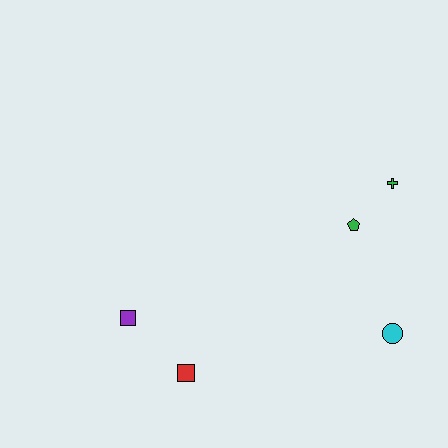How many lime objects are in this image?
There are no lime objects.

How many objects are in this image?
There are 5 objects.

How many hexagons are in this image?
There are no hexagons.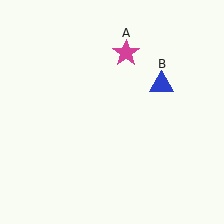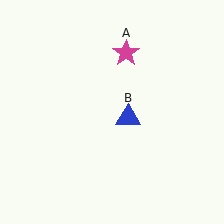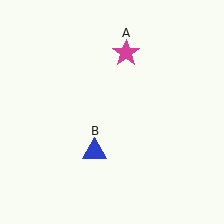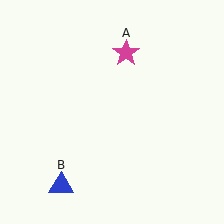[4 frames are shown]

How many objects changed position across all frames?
1 object changed position: blue triangle (object B).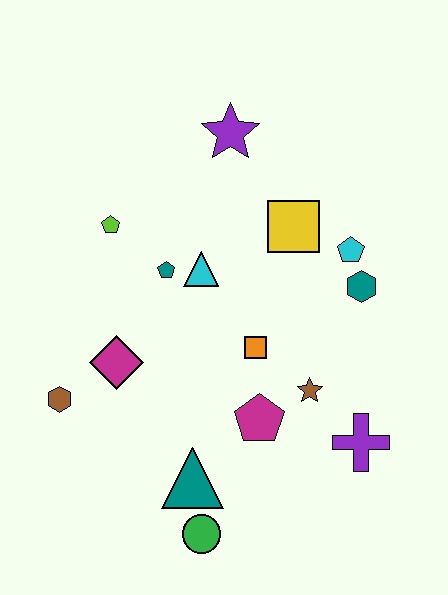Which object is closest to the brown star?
The magenta pentagon is closest to the brown star.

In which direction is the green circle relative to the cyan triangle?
The green circle is below the cyan triangle.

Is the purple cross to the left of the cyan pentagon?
No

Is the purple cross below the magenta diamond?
Yes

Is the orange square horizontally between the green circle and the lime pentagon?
No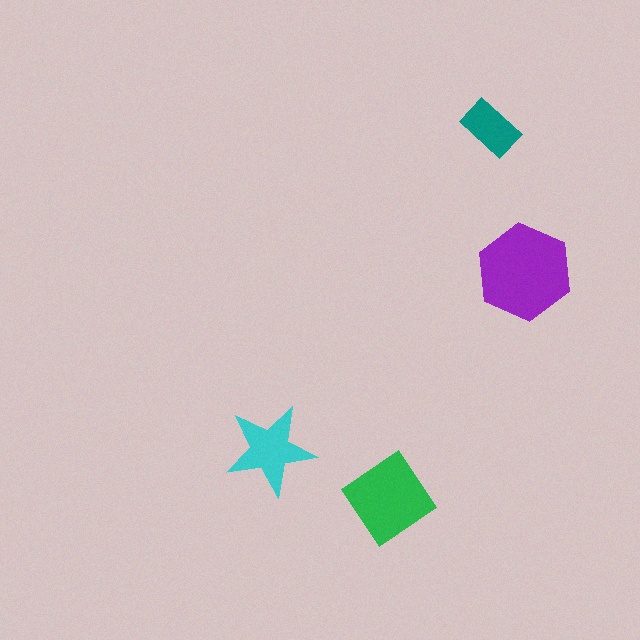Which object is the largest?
The purple hexagon.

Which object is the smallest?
The teal rectangle.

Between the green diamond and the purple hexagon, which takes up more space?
The purple hexagon.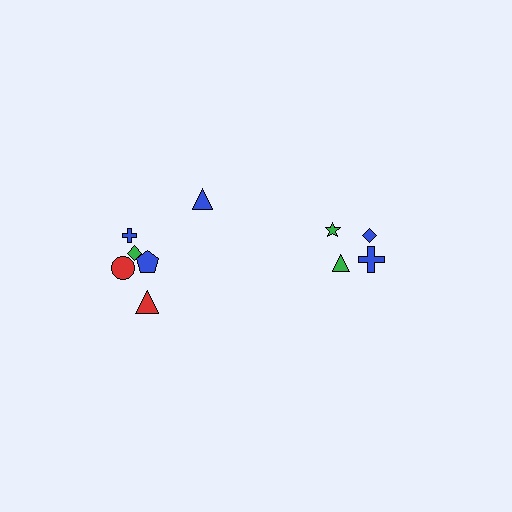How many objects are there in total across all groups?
There are 10 objects.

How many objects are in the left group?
There are 6 objects.